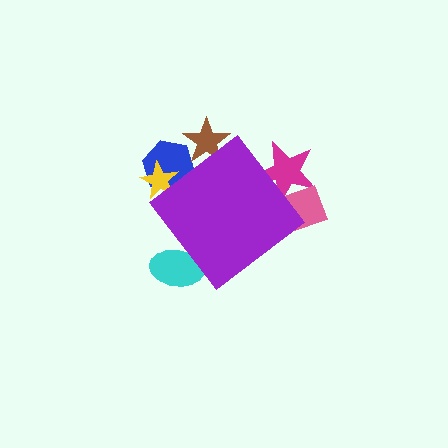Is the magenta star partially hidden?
Yes, the magenta star is partially hidden behind the purple diamond.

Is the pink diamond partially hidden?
Yes, the pink diamond is partially hidden behind the purple diamond.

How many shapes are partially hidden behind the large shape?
6 shapes are partially hidden.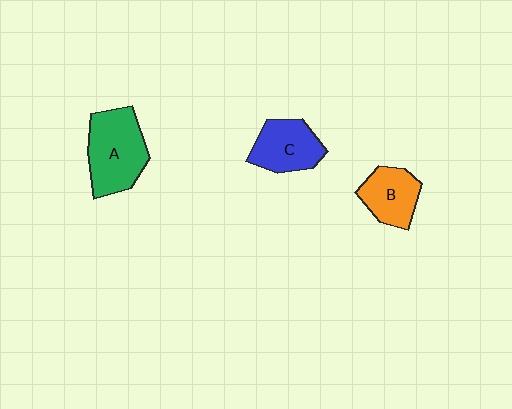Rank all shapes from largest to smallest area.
From largest to smallest: A (green), C (blue), B (orange).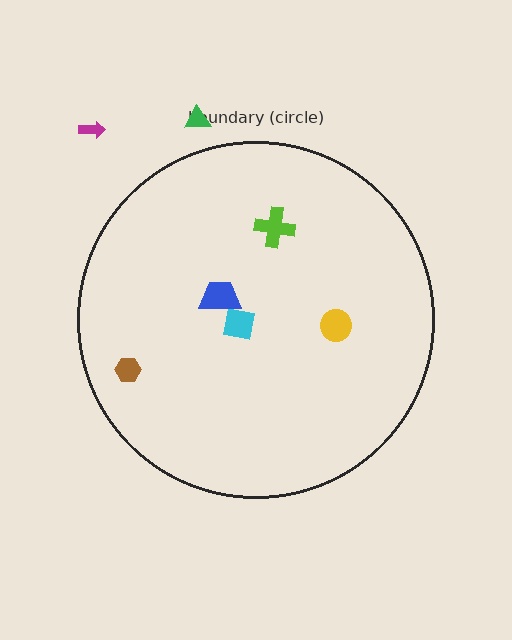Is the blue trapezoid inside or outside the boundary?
Inside.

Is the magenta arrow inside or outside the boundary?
Outside.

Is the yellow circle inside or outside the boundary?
Inside.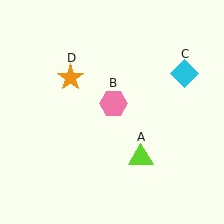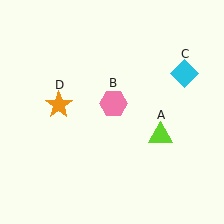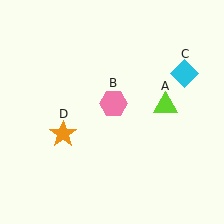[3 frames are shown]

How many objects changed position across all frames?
2 objects changed position: lime triangle (object A), orange star (object D).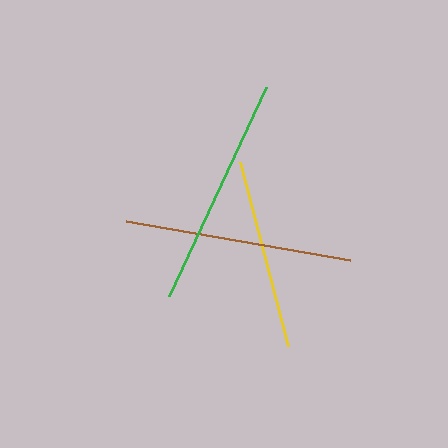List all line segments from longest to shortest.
From longest to shortest: green, brown, yellow.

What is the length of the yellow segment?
The yellow segment is approximately 190 pixels long.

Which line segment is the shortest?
The yellow line is the shortest at approximately 190 pixels.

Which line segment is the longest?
The green line is the longest at approximately 230 pixels.